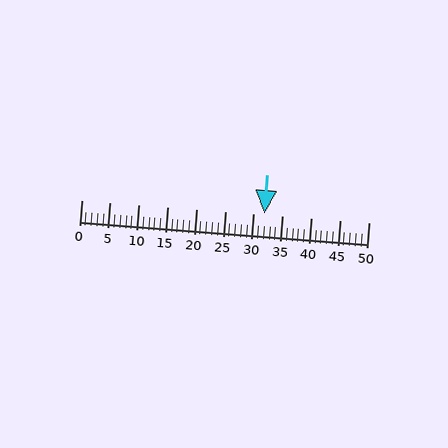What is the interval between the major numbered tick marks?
The major tick marks are spaced 5 units apart.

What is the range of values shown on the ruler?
The ruler shows values from 0 to 50.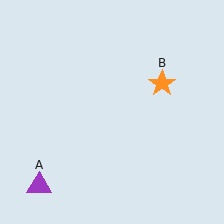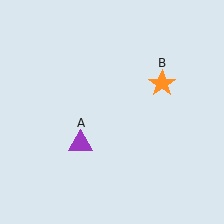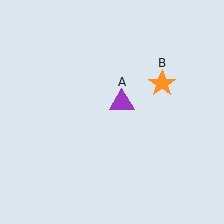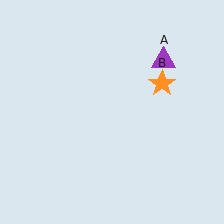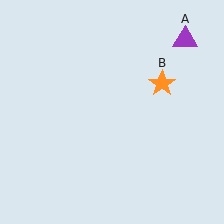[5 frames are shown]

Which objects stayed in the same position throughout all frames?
Orange star (object B) remained stationary.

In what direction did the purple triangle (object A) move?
The purple triangle (object A) moved up and to the right.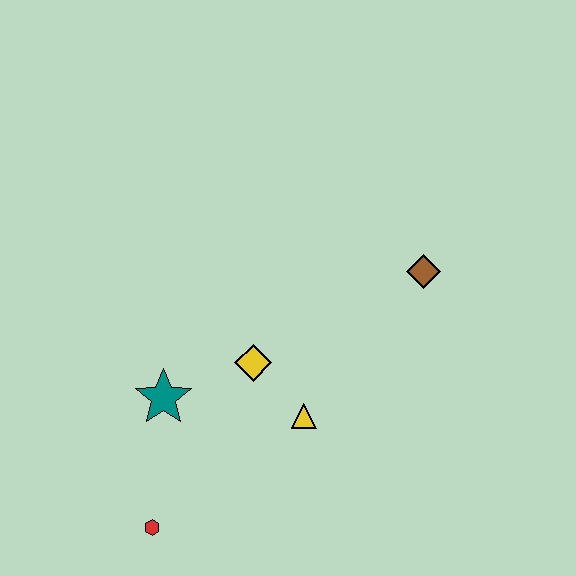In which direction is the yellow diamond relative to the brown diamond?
The yellow diamond is to the left of the brown diamond.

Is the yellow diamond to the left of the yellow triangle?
Yes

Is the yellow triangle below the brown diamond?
Yes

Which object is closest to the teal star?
The yellow diamond is closest to the teal star.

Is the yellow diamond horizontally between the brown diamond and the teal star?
Yes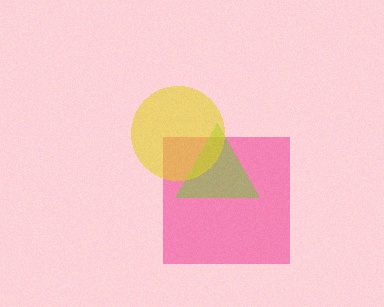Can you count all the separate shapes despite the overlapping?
Yes, there are 3 separate shapes.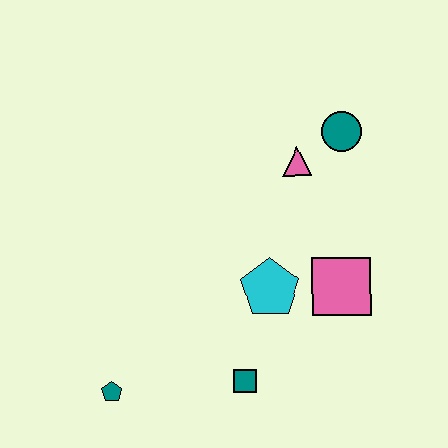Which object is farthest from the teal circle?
The teal pentagon is farthest from the teal circle.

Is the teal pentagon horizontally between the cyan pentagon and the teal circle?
No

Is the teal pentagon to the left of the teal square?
Yes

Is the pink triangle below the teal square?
No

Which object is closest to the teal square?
The cyan pentagon is closest to the teal square.